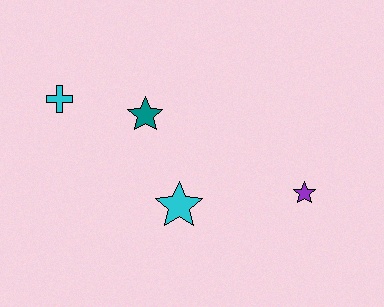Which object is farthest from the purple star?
The cyan cross is farthest from the purple star.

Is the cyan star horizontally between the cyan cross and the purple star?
Yes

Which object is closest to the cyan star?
The teal star is closest to the cyan star.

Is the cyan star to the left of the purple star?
Yes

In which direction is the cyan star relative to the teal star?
The cyan star is below the teal star.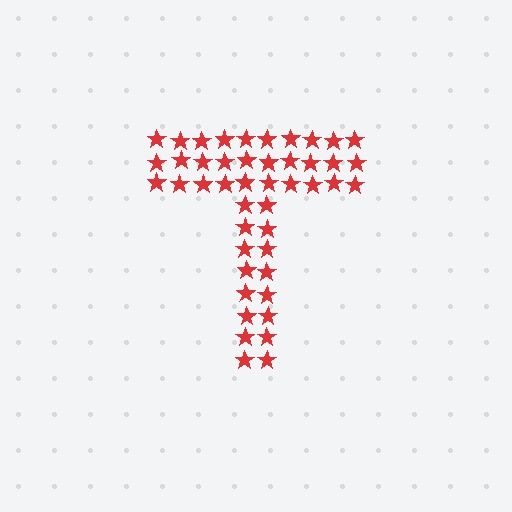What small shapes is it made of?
It is made of small stars.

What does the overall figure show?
The overall figure shows the letter T.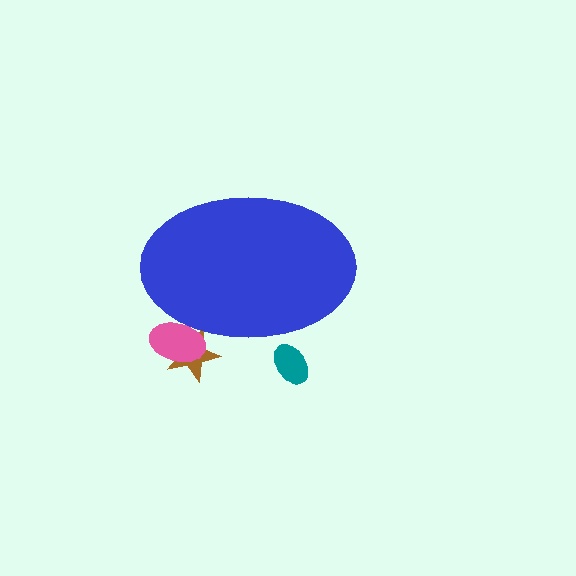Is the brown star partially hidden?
Yes, the brown star is partially hidden behind the blue ellipse.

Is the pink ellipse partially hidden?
Yes, the pink ellipse is partially hidden behind the blue ellipse.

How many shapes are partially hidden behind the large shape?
3 shapes are partially hidden.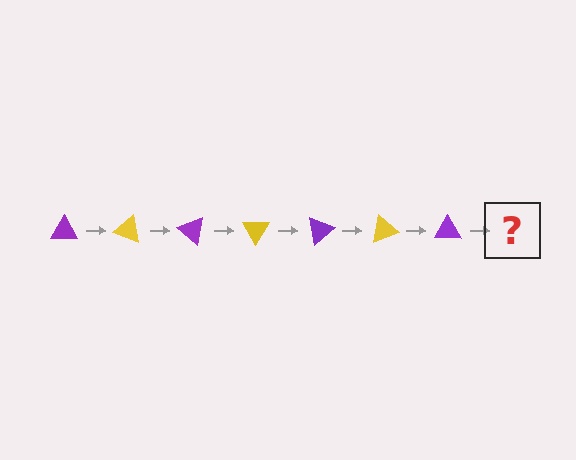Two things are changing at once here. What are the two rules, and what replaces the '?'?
The two rules are that it rotates 20 degrees each step and the color cycles through purple and yellow. The '?' should be a yellow triangle, rotated 140 degrees from the start.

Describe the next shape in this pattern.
It should be a yellow triangle, rotated 140 degrees from the start.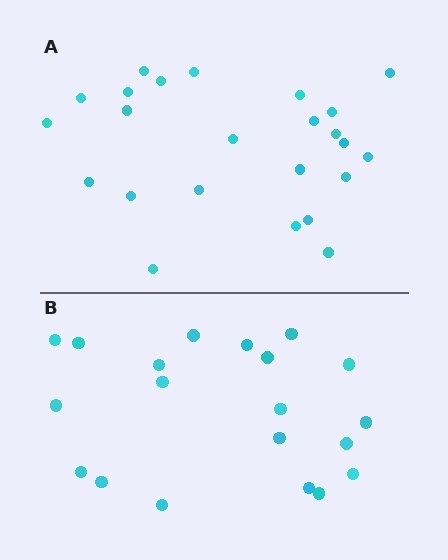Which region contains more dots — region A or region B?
Region A (the top region) has more dots.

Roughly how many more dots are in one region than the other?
Region A has about 4 more dots than region B.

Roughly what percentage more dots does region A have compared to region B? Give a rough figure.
About 20% more.